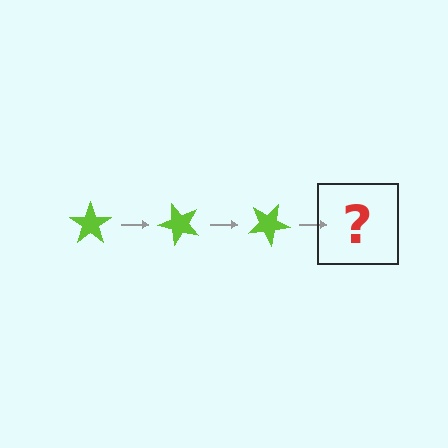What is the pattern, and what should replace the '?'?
The pattern is that the star rotates 50 degrees each step. The '?' should be a lime star rotated 150 degrees.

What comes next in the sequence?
The next element should be a lime star rotated 150 degrees.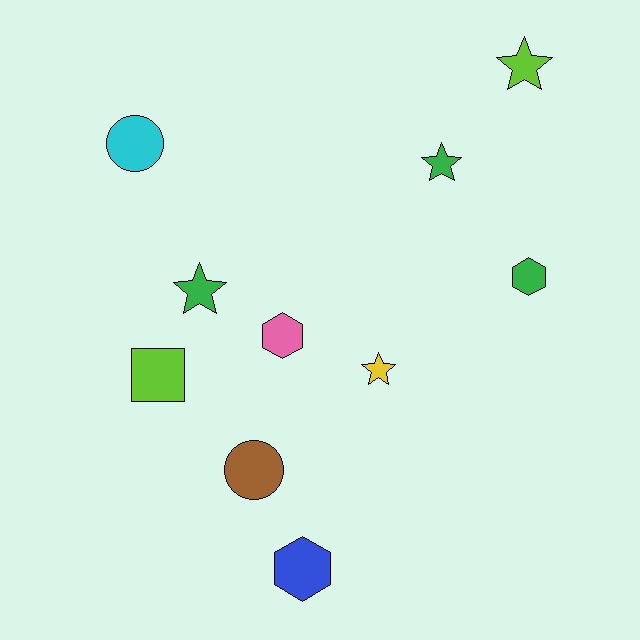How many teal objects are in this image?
There are no teal objects.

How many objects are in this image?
There are 10 objects.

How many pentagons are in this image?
There are no pentagons.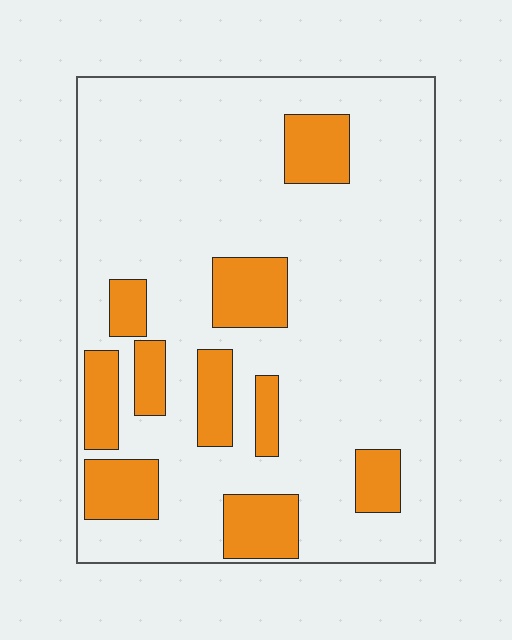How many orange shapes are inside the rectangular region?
10.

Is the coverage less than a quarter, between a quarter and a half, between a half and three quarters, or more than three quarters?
Less than a quarter.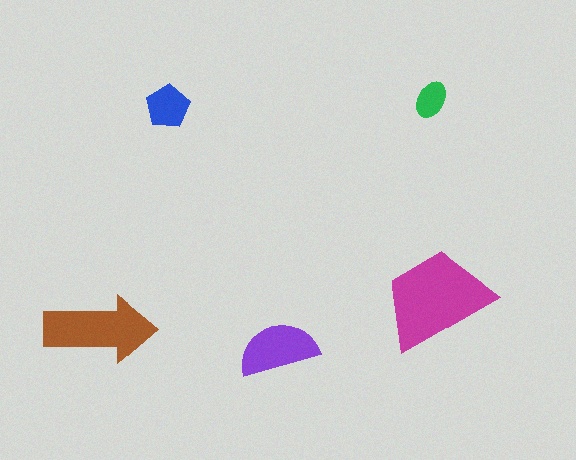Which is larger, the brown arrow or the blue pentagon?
The brown arrow.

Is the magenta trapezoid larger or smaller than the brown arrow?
Larger.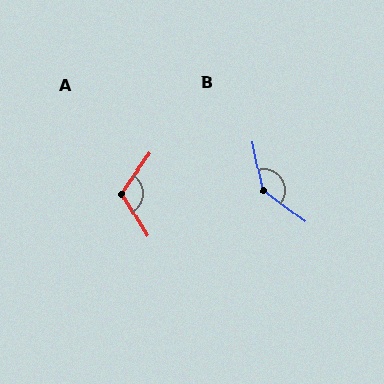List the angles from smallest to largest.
A (113°), B (138°).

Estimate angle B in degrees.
Approximately 138 degrees.